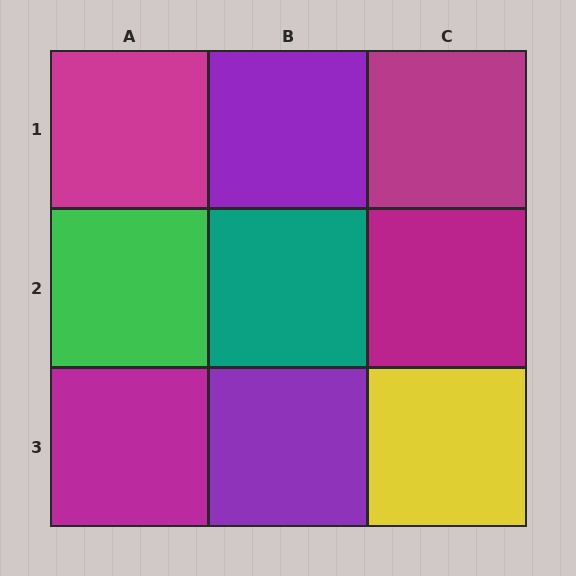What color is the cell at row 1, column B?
Purple.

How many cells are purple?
2 cells are purple.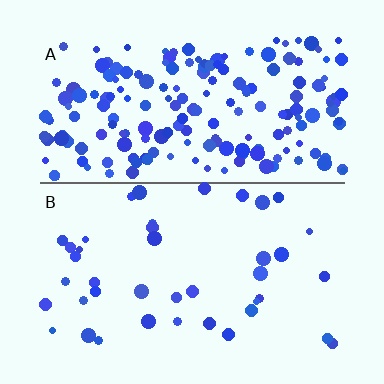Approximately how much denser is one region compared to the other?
Approximately 4.4× — region A over region B.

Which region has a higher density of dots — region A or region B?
A (the top).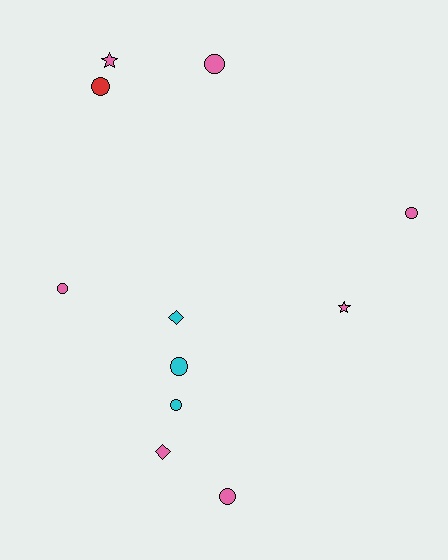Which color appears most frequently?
Pink, with 7 objects.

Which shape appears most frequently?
Circle, with 7 objects.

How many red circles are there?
There is 1 red circle.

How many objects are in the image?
There are 11 objects.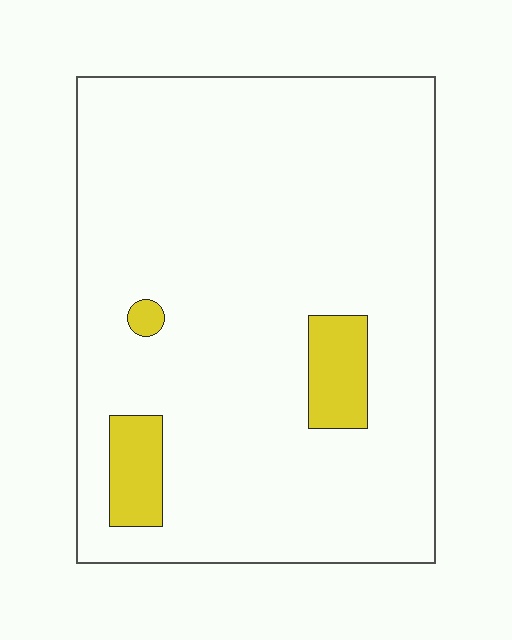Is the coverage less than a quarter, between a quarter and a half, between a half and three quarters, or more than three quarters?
Less than a quarter.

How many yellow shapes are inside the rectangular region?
3.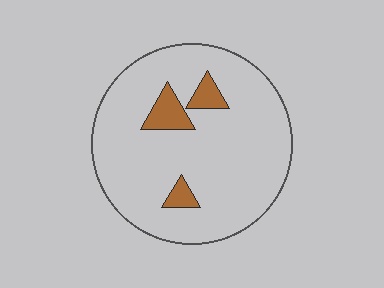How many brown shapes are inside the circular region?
3.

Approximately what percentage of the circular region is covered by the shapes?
Approximately 10%.